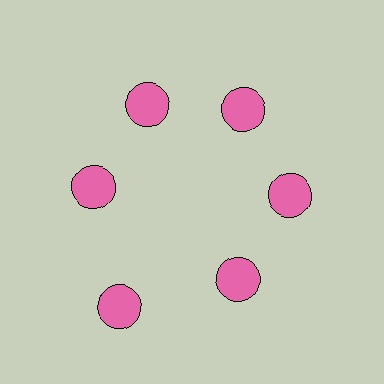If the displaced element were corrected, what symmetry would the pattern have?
It would have 6-fold rotational symmetry — the pattern would map onto itself every 60 degrees.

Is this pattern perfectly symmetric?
No. The 6 pink circles are arranged in a ring, but one element near the 7 o'clock position is pushed outward from the center, breaking the 6-fold rotational symmetry.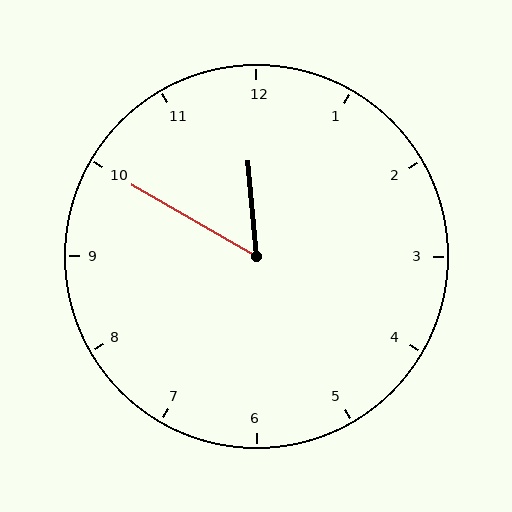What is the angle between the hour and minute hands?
Approximately 55 degrees.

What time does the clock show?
11:50.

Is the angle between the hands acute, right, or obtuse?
It is acute.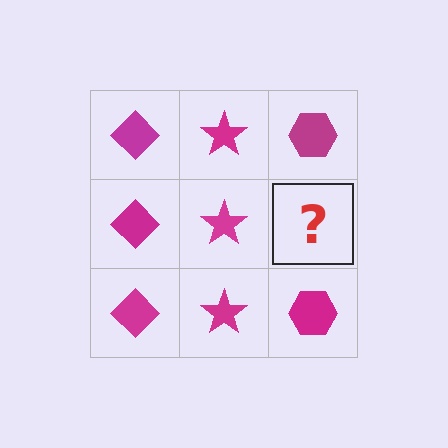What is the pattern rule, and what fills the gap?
The rule is that each column has a consistent shape. The gap should be filled with a magenta hexagon.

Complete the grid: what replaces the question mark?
The question mark should be replaced with a magenta hexagon.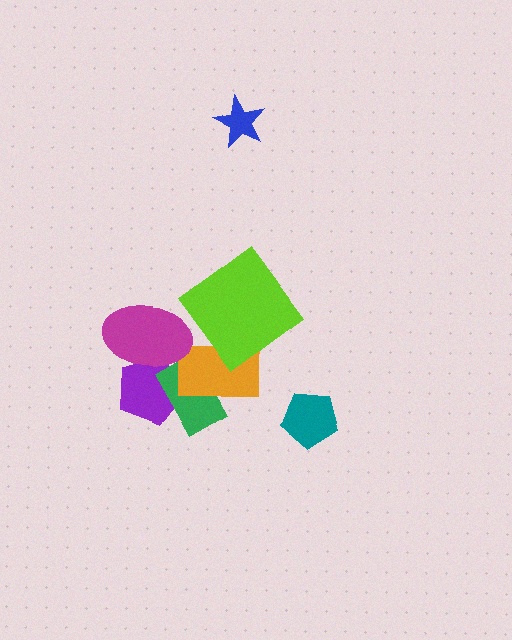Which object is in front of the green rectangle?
The orange rectangle is in front of the green rectangle.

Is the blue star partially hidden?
No, no other shape covers it.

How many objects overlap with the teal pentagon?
0 objects overlap with the teal pentagon.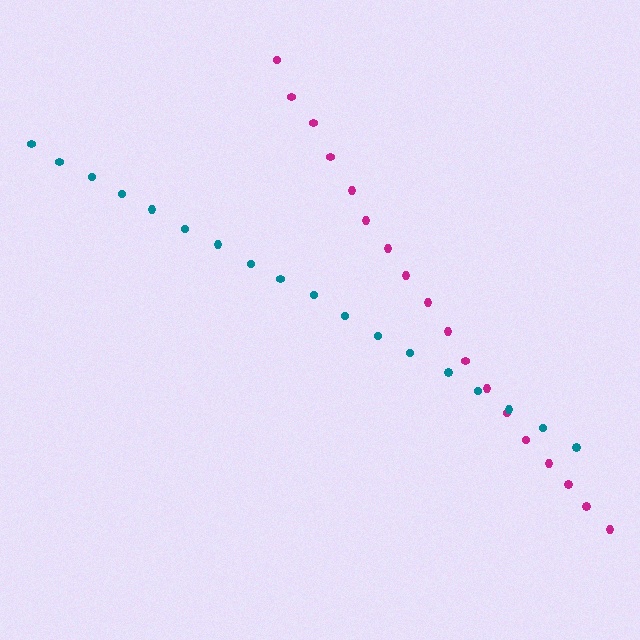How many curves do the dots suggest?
There are 2 distinct paths.